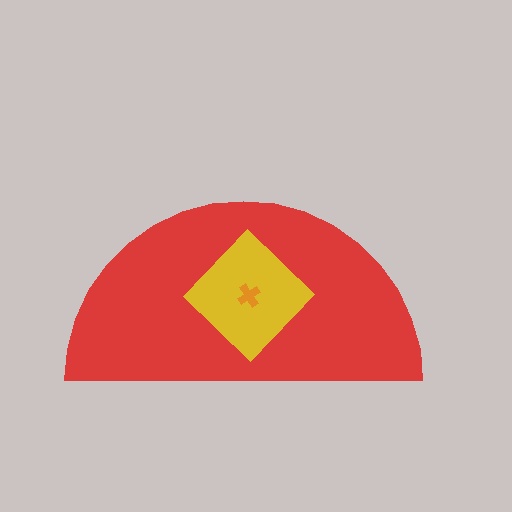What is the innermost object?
The orange cross.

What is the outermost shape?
The red semicircle.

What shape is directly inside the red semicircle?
The yellow diamond.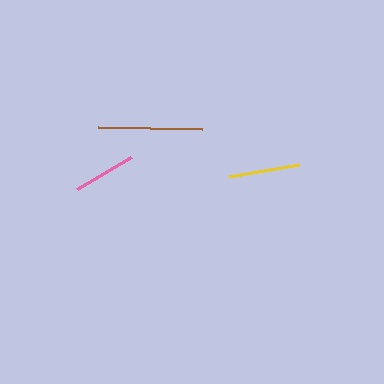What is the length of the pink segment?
The pink segment is approximately 63 pixels long.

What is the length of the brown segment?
The brown segment is approximately 105 pixels long.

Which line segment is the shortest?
The pink line is the shortest at approximately 63 pixels.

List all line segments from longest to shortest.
From longest to shortest: brown, yellow, pink.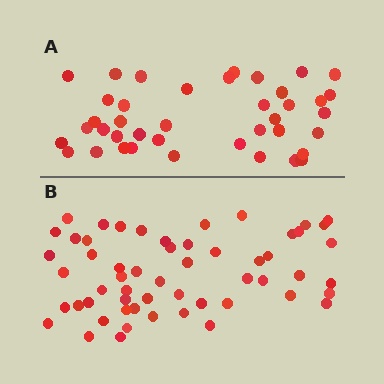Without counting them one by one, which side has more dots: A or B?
Region B (the bottom region) has more dots.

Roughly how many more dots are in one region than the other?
Region B has approximately 15 more dots than region A.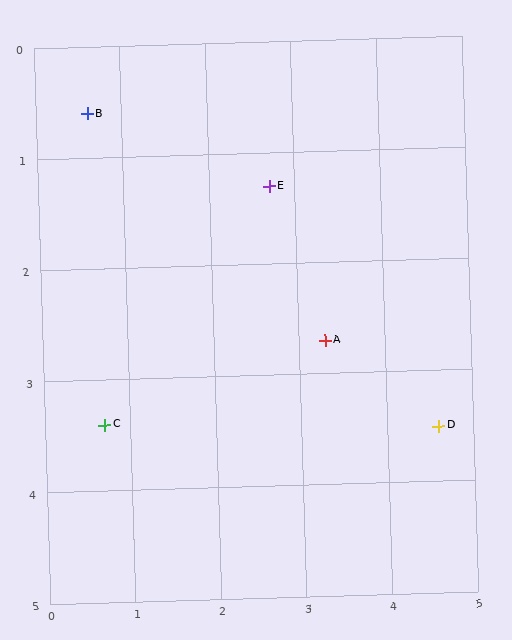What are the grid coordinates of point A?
Point A is at approximately (3.3, 2.7).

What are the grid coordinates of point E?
Point E is at approximately (2.7, 1.3).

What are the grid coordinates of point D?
Point D is at approximately (4.6, 3.5).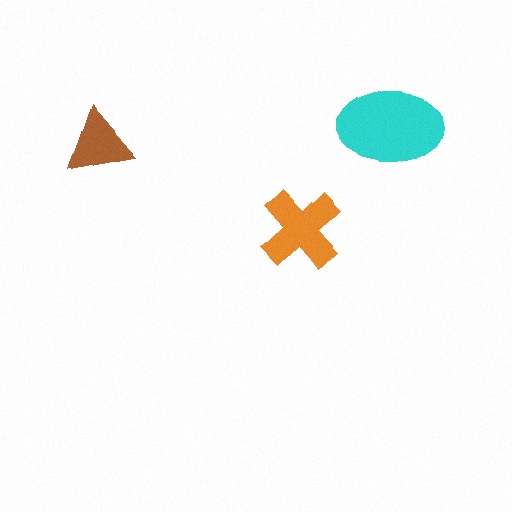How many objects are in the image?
There are 3 objects in the image.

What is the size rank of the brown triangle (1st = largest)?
3rd.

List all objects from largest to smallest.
The cyan ellipse, the orange cross, the brown triangle.